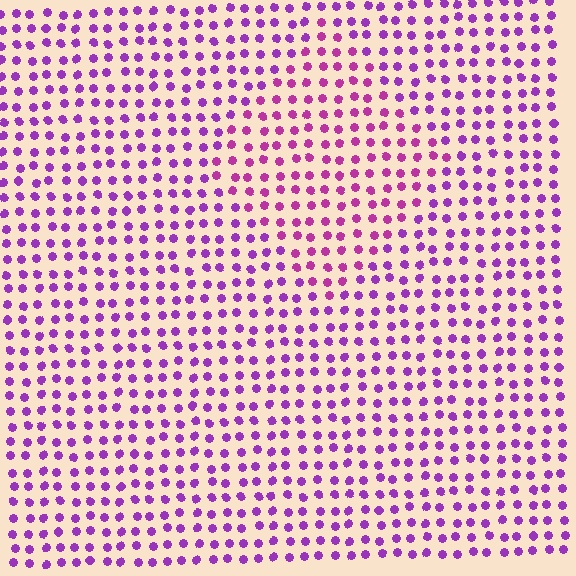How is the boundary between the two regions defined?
The boundary is defined purely by a slight shift in hue (about 27 degrees). Spacing, size, and orientation are identical on both sides.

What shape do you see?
I see a diamond.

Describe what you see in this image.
The image is filled with small purple elements in a uniform arrangement. A diamond-shaped region is visible where the elements are tinted to a slightly different hue, forming a subtle color boundary.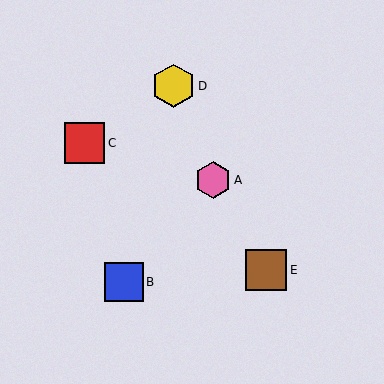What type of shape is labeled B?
Shape B is a blue square.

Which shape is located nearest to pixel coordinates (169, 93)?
The yellow hexagon (labeled D) at (174, 86) is nearest to that location.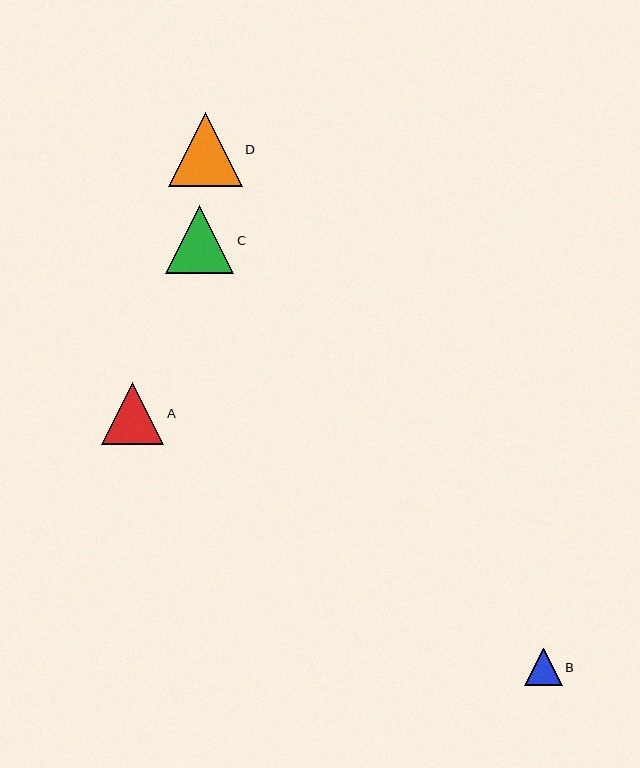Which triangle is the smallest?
Triangle B is the smallest with a size of approximately 38 pixels.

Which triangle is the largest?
Triangle D is the largest with a size of approximately 74 pixels.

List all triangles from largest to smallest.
From largest to smallest: D, C, A, B.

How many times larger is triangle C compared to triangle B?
Triangle C is approximately 1.8 times the size of triangle B.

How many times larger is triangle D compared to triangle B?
Triangle D is approximately 2.0 times the size of triangle B.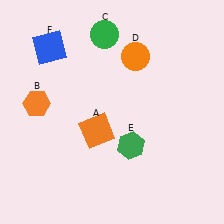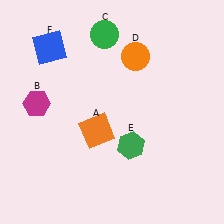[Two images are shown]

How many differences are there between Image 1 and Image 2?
There is 1 difference between the two images.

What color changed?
The hexagon (B) changed from orange in Image 1 to magenta in Image 2.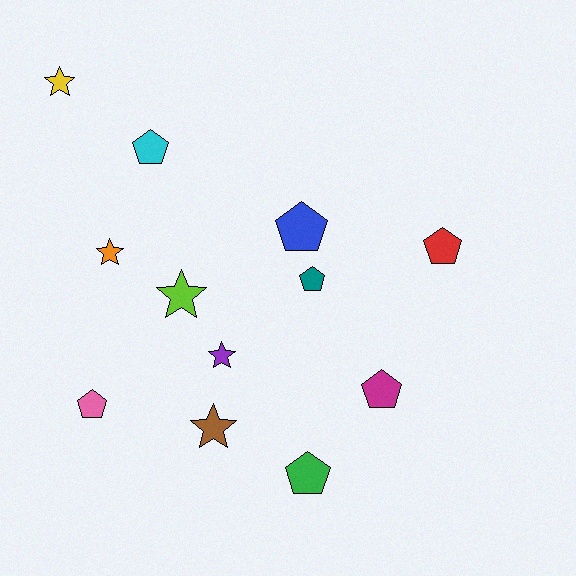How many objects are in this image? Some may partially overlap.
There are 12 objects.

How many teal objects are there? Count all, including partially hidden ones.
There is 1 teal object.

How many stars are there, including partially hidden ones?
There are 5 stars.